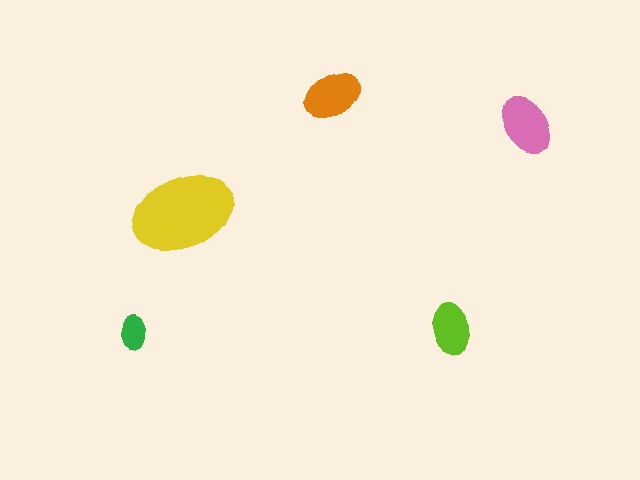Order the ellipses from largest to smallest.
the yellow one, the pink one, the orange one, the lime one, the green one.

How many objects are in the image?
There are 5 objects in the image.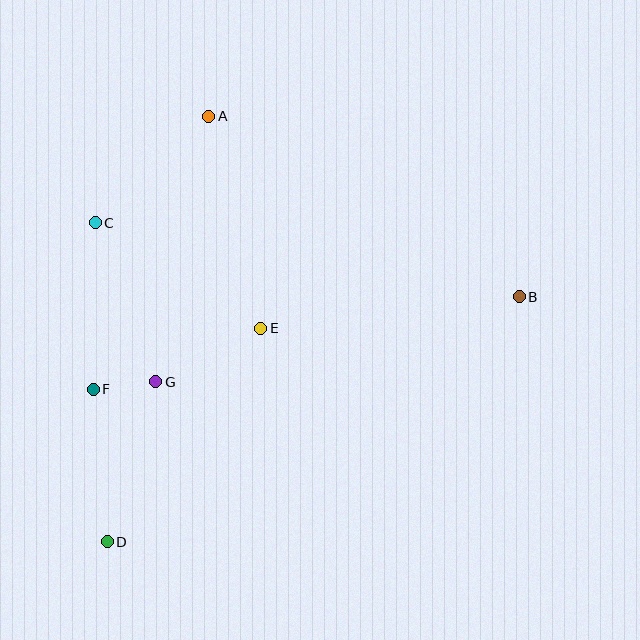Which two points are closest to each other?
Points F and G are closest to each other.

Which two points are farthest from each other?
Points B and D are farthest from each other.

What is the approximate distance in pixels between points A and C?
The distance between A and C is approximately 155 pixels.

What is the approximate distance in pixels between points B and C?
The distance between B and C is approximately 430 pixels.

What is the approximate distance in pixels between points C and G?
The distance between C and G is approximately 170 pixels.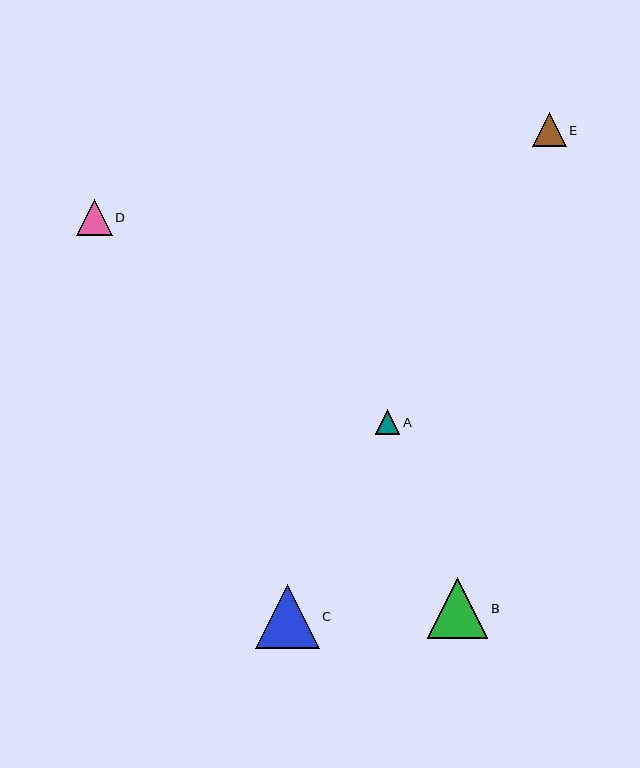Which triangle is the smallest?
Triangle A is the smallest with a size of approximately 24 pixels.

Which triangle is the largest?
Triangle C is the largest with a size of approximately 64 pixels.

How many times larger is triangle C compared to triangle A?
Triangle C is approximately 2.6 times the size of triangle A.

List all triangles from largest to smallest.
From largest to smallest: C, B, D, E, A.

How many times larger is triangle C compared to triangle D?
Triangle C is approximately 1.8 times the size of triangle D.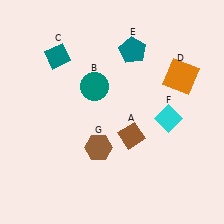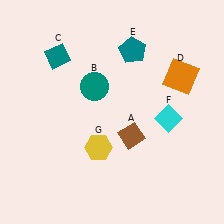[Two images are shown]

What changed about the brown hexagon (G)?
In Image 1, G is brown. In Image 2, it changed to yellow.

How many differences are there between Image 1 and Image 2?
There is 1 difference between the two images.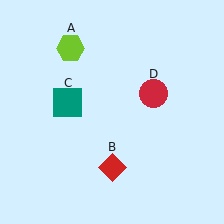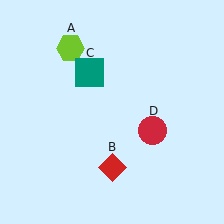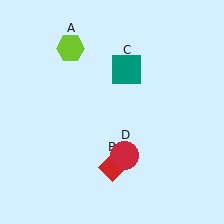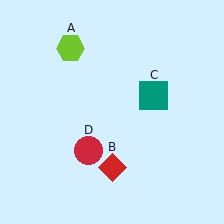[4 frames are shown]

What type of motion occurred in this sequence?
The teal square (object C), red circle (object D) rotated clockwise around the center of the scene.